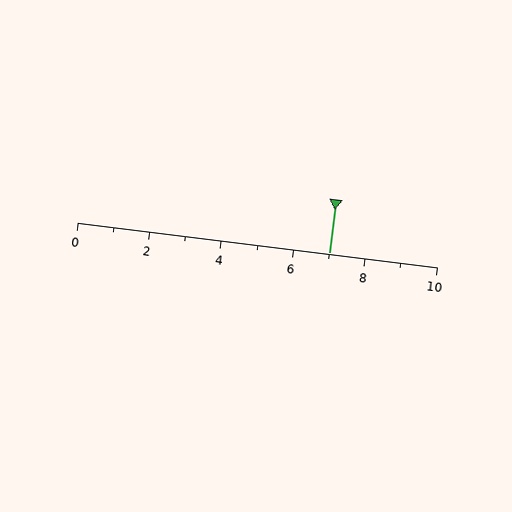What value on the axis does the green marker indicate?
The marker indicates approximately 7.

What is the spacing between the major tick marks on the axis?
The major ticks are spaced 2 apart.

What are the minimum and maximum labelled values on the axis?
The axis runs from 0 to 10.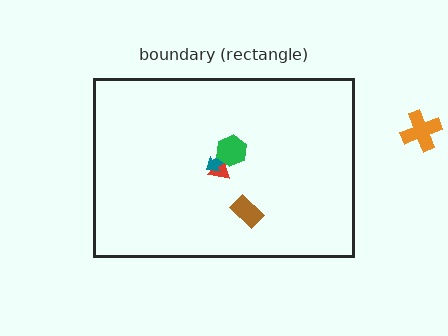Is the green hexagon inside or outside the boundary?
Inside.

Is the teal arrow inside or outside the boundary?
Inside.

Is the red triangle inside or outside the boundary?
Inside.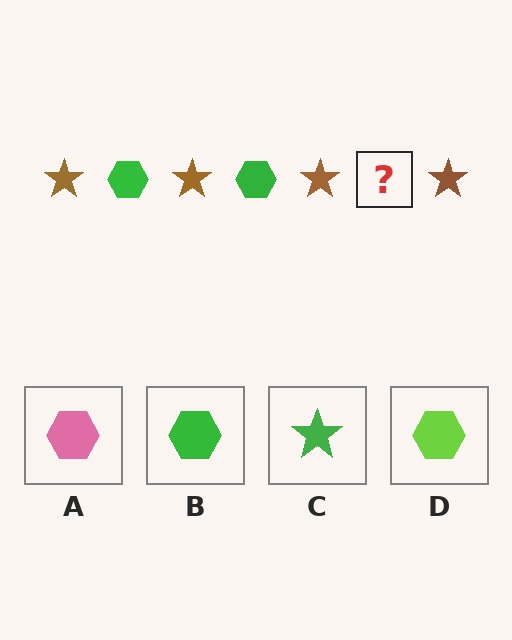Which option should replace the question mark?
Option B.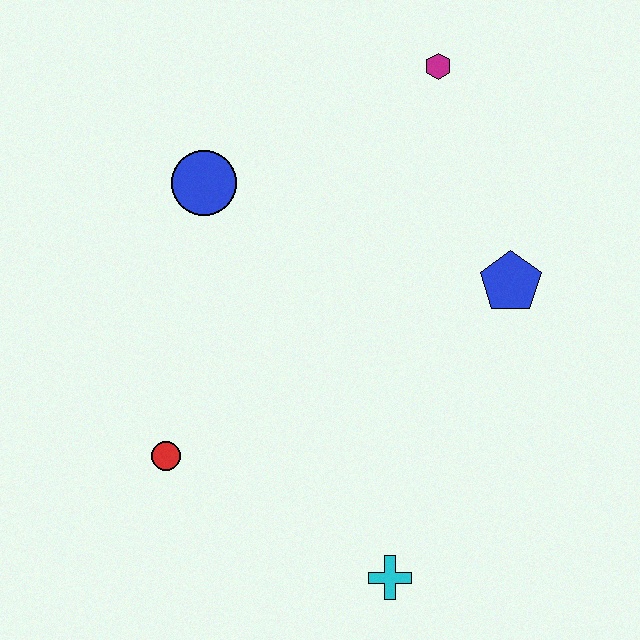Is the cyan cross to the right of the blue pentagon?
No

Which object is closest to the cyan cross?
The red circle is closest to the cyan cross.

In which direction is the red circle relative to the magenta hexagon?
The red circle is below the magenta hexagon.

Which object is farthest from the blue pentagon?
The red circle is farthest from the blue pentagon.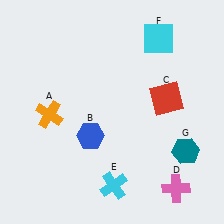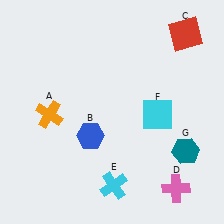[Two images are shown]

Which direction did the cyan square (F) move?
The cyan square (F) moved down.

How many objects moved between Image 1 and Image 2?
2 objects moved between the two images.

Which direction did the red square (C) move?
The red square (C) moved up.